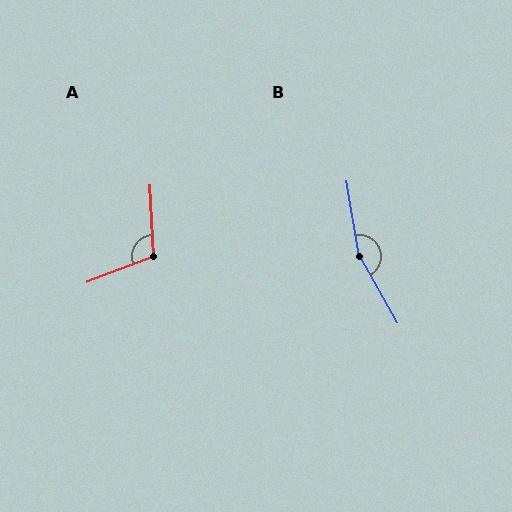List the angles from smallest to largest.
A (108°), B (160°).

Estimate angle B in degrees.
Approximately 160 degrees.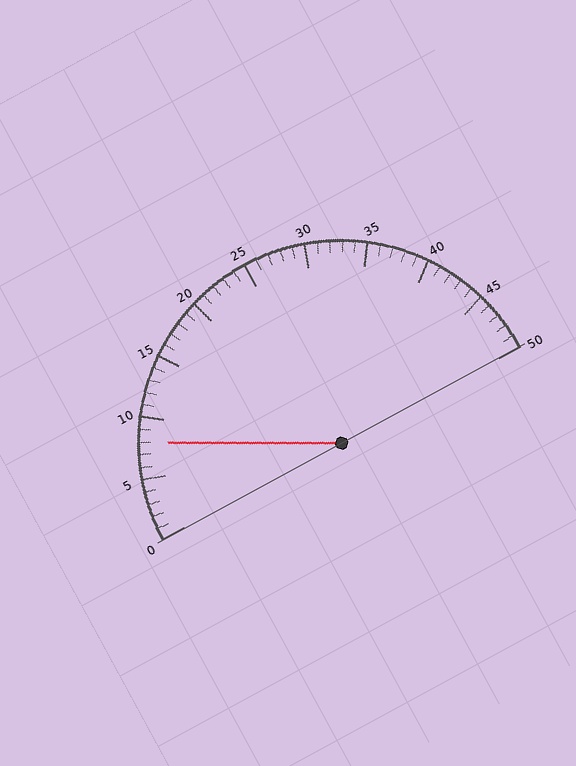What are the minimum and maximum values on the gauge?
The gauge ranges from 0 to 50.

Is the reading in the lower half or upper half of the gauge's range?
The reading is in the lower half of the range (0 to 50).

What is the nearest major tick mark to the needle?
The nearest major tick mark is 10.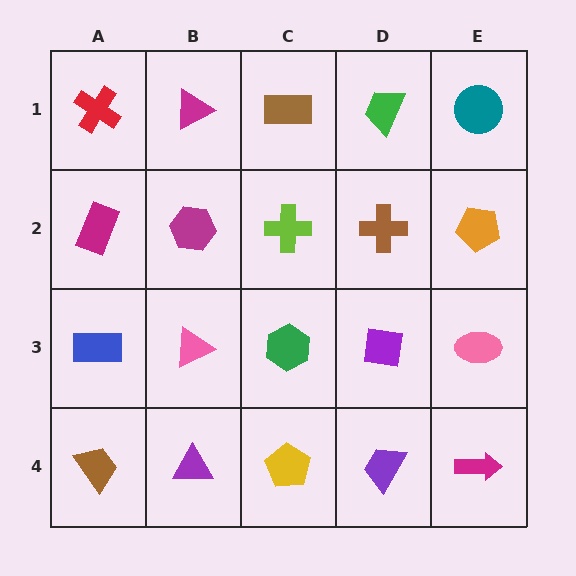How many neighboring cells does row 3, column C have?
4.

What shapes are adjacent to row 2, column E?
A teal circle (row 1, column E), a pink ellipse (row 3, column E), a brown cross (row 2, column D).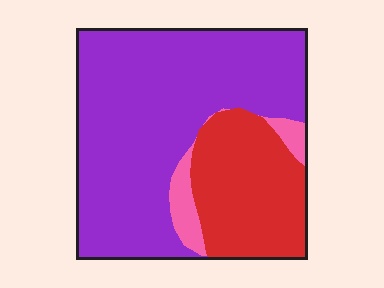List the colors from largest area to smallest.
From largest to smallest: purple, red, pink.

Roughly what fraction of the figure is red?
Red covers 28% of the figure.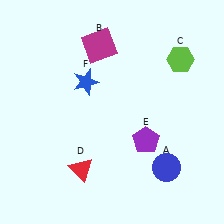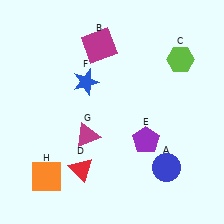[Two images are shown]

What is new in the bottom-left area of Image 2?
A magenta triangle (G) was added in the bottom-left area of Image 2.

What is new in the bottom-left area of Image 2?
An orange square (H) was added in the bottom-left area of Image 2.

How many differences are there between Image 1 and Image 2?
There are 2 differences between the two images.